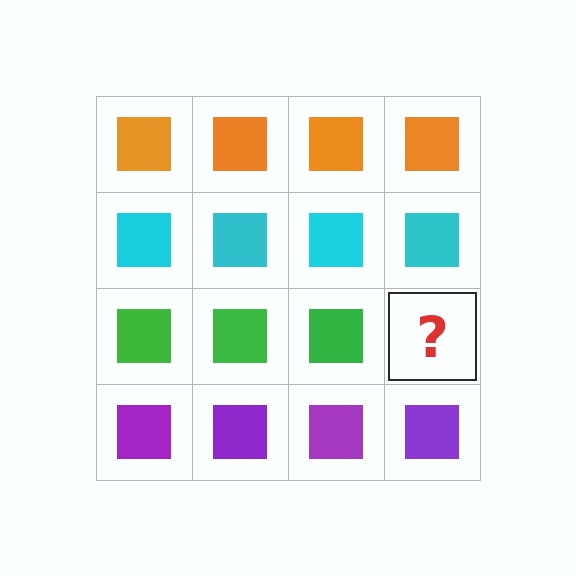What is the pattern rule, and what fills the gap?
The rule is that each row has a consistent color. The gap should be filled with a green square.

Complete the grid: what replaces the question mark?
The question mark should be replaced with a green square.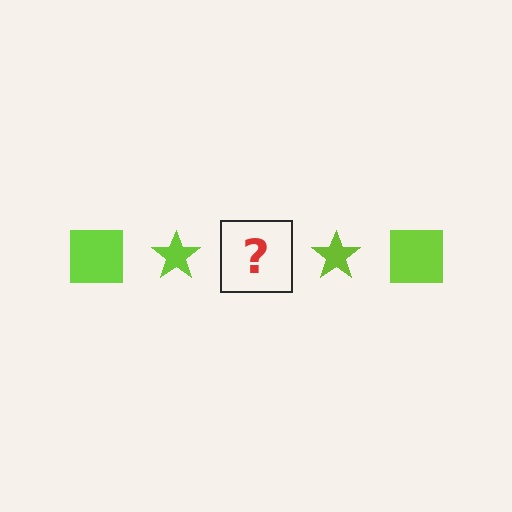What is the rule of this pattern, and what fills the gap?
The rule is that the pattern cycles through square, star shapes in lime. The gap should be filled with a lime square.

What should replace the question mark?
The question mark should be replaced with a lime square.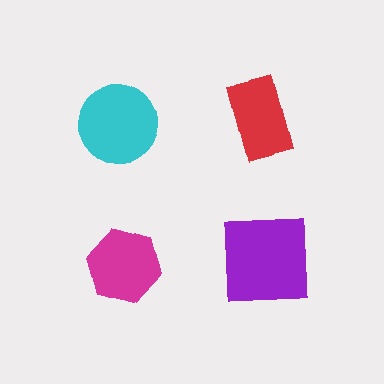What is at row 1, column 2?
A red rectangle.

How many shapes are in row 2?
2 shapes.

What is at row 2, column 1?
A magenta hexagon.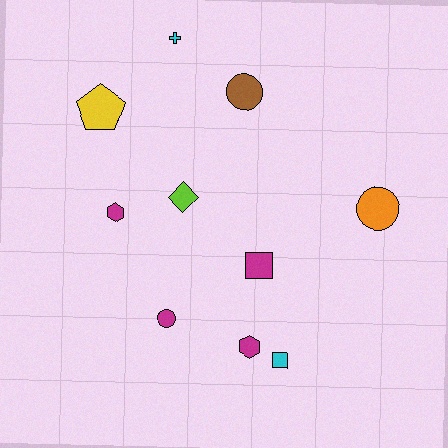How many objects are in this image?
There are 10 objects.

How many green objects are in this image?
There are no green objects.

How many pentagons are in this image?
There is 1 pentagon.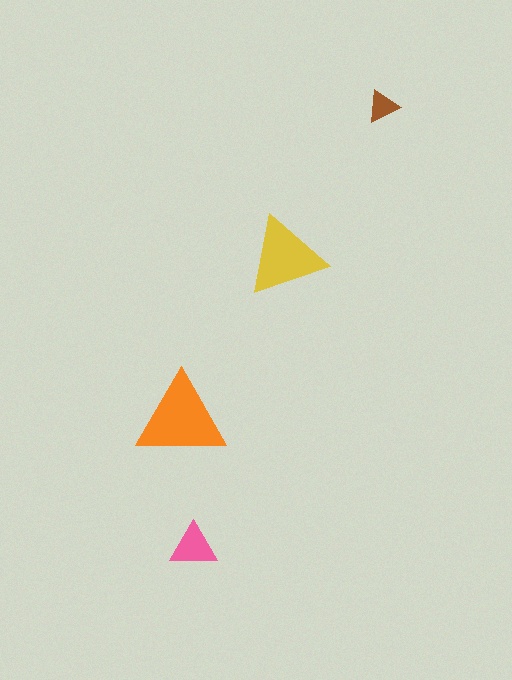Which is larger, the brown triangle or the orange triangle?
The orange one.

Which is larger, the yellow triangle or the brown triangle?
The yellow one.